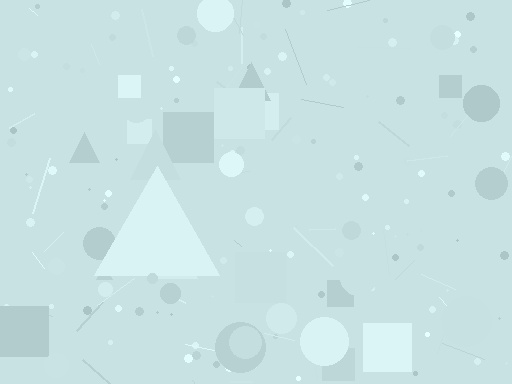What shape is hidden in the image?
A triangle is hidden in the image.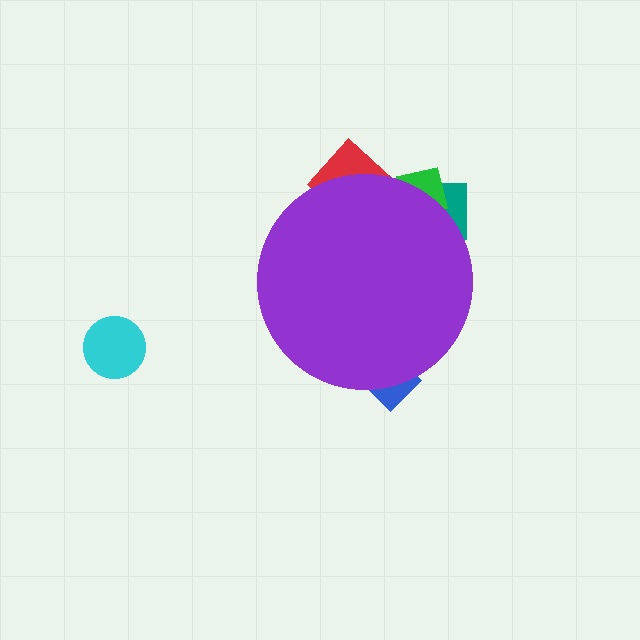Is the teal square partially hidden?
Yes, the teal square is partially hidden behind the purple circle.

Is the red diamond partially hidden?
Yes, the red diamond is partially hidden behind the purple circle.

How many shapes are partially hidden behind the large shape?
4 shapes are partially hidden.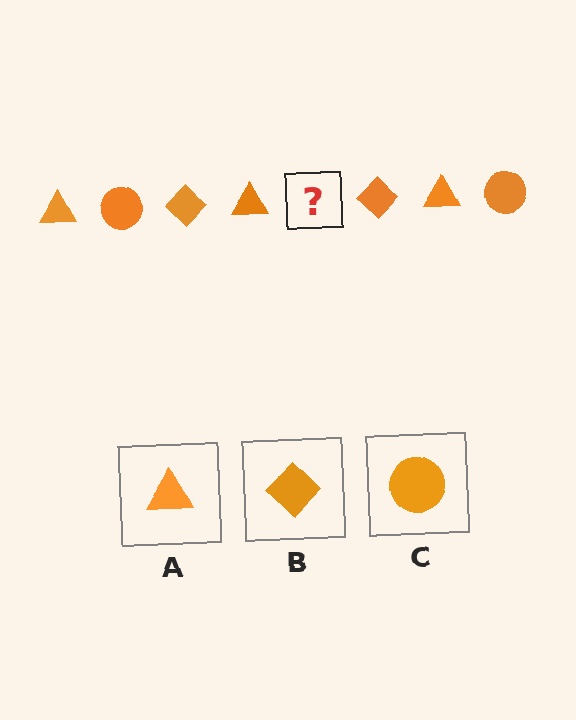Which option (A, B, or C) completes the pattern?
C.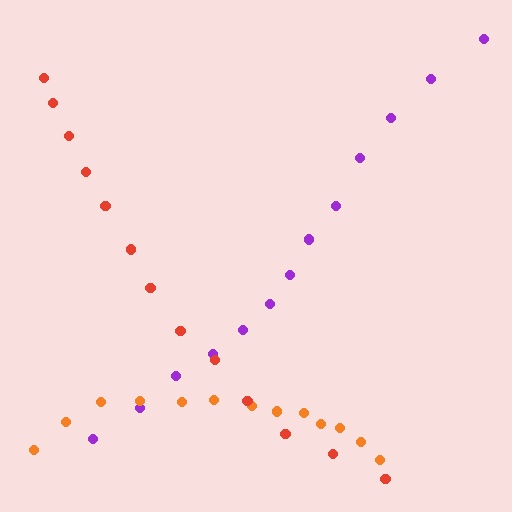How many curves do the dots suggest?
There are 3 distinct paths.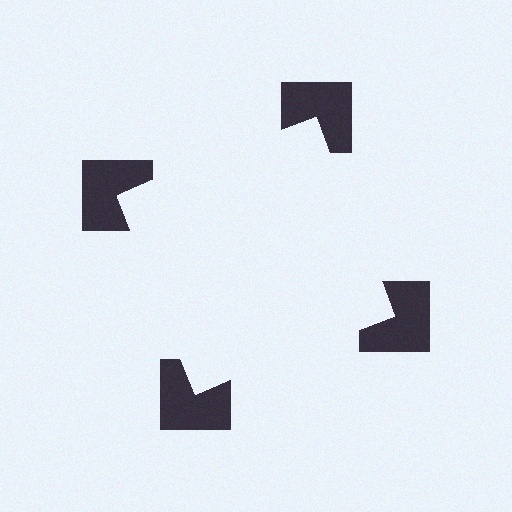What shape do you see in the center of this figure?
An illusory square — its edges are inferred from the aligned wedge cuts in the notched squares, not physically drawn.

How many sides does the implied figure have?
4 sides.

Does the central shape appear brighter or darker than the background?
It typically appears slightly brighter than the background, even though no actual brightness change is drawn.